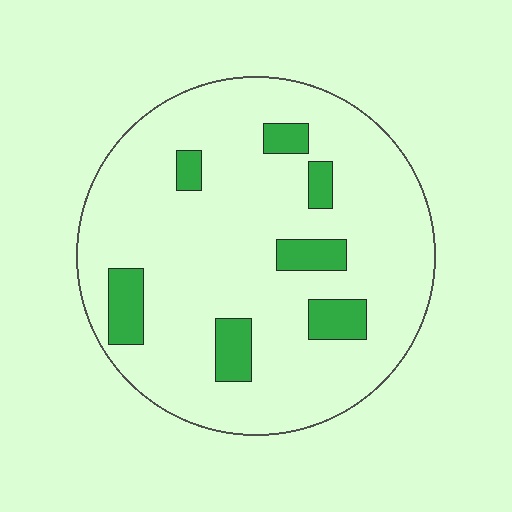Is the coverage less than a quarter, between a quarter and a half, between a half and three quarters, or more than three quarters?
Less than a quarter.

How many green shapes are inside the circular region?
7.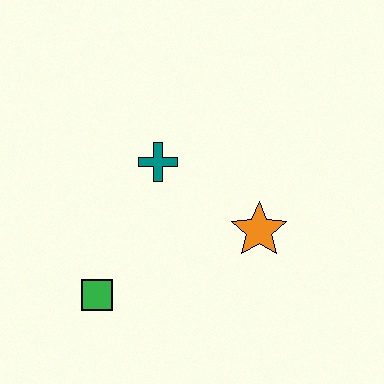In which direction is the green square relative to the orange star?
The green square is to the left of the orange star.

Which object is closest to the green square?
The teal cross is closest to the green square.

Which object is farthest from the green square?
The orange star is farthest from the green square.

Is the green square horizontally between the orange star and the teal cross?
No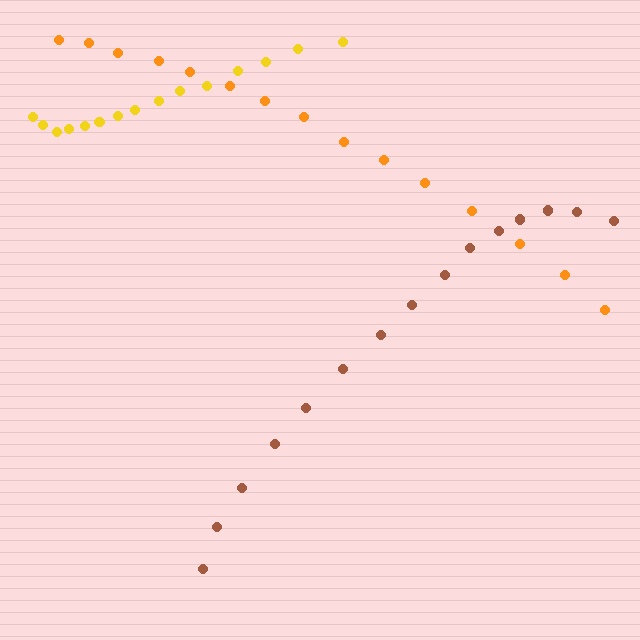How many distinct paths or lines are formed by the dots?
There are 3 distinct paths.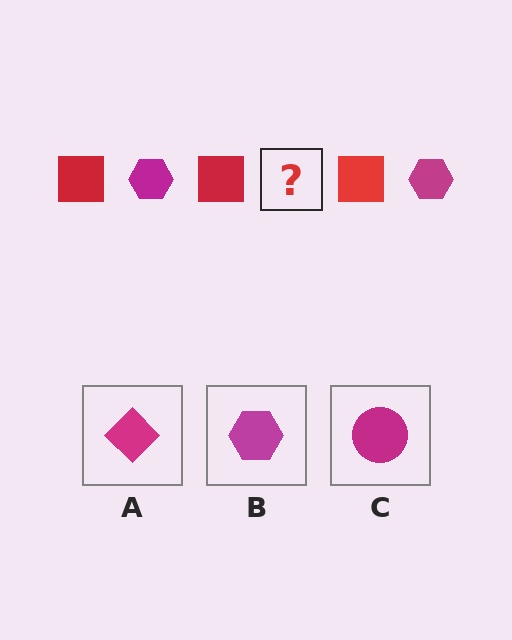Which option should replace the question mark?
Option B.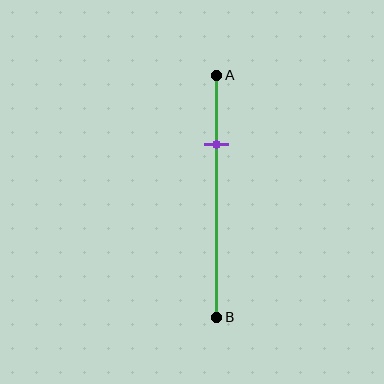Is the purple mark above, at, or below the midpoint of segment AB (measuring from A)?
The purple mark is above the midpoint of segment AB.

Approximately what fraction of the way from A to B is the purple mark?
The purple mark is approximately 30% of the way from A to B.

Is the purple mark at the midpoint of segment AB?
No, the mark is at about 30% from A, not at the 50% midpoint.